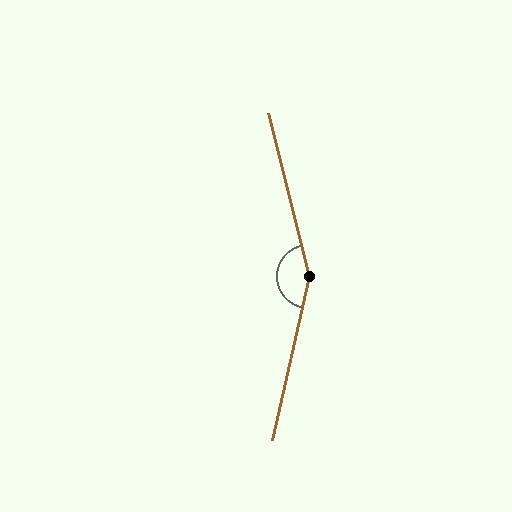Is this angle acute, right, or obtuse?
It is obtuse.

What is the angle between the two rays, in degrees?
Approximately 154 degrees.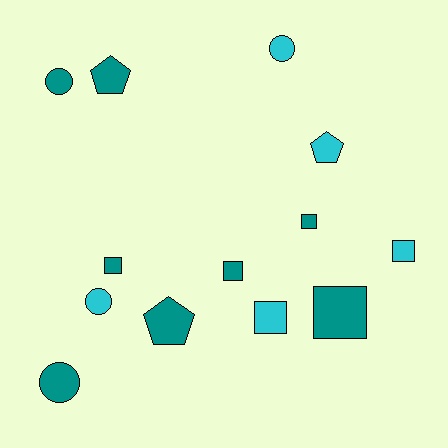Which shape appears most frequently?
Square, with 6 objects.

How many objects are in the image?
There are 13 objects.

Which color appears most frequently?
Teal, with 8 objects.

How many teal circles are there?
There are 2 teal circles.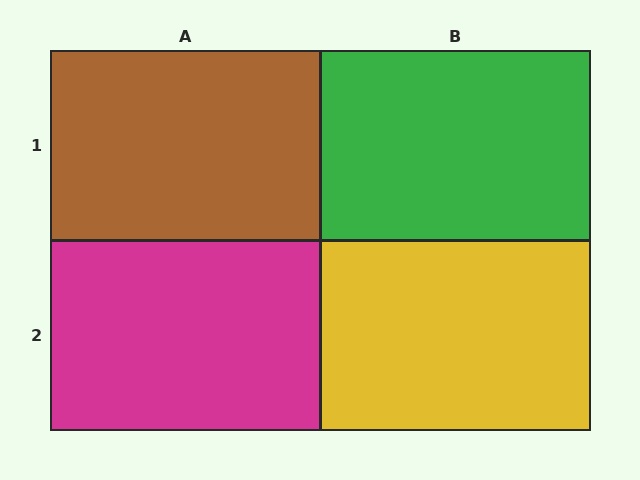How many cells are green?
1 cell is green.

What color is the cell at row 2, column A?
Magenta.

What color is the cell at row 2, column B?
Yellow.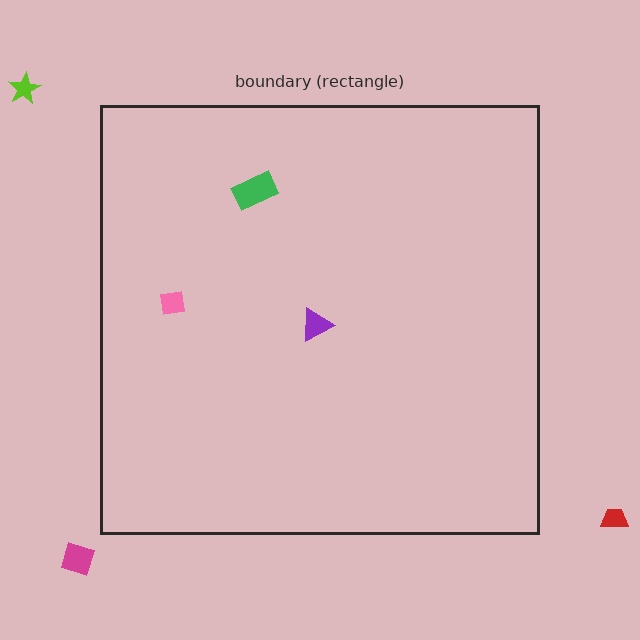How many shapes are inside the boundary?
3 inside, 3 outside.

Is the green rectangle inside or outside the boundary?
Inside.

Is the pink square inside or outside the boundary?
Inside.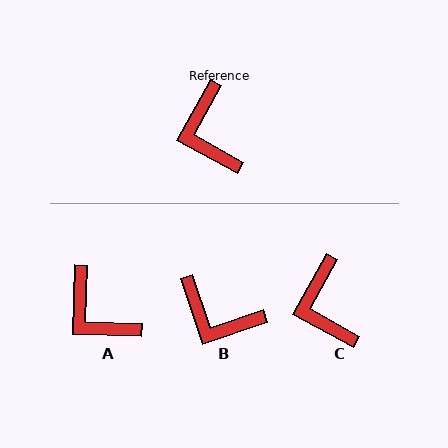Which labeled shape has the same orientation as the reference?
C.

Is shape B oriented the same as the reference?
No, it is off by about 47 degrees.